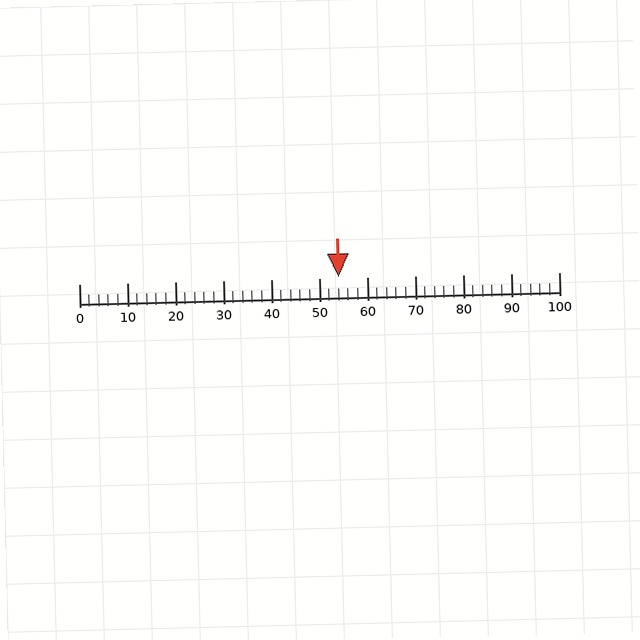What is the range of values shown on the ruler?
The ruler shows values from 0 to 100.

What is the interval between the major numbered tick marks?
The major tick marks are spaced 10 units apart.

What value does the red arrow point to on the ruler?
The red arrow points to approximately 54.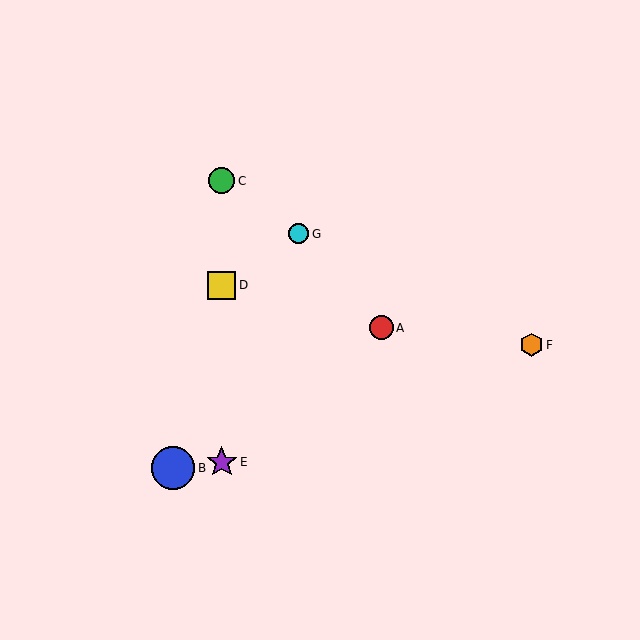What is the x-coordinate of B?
Object B is at x≈173.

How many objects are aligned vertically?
3 objects (C, D, E) are aligned vertically.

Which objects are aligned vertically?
Objects C, D, E are aligned vertically.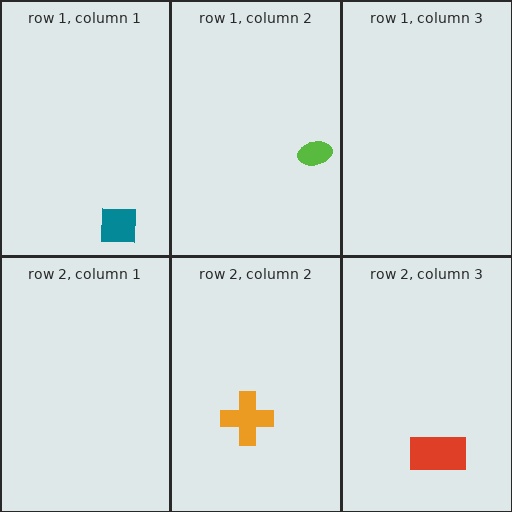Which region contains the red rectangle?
The row 2, column 3 region.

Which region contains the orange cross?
The row 2, column 2 region.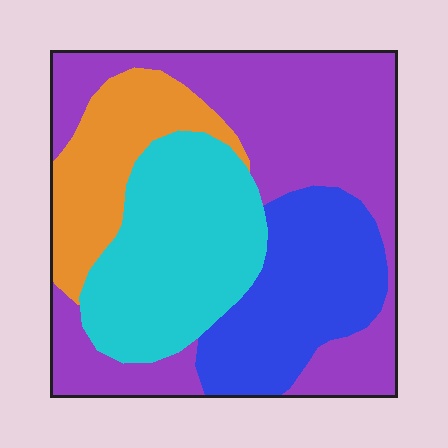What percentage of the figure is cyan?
Cyan takes up about one quarter (1/4) of the figure.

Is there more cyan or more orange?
Cyan.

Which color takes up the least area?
Orange, at roughly 15%.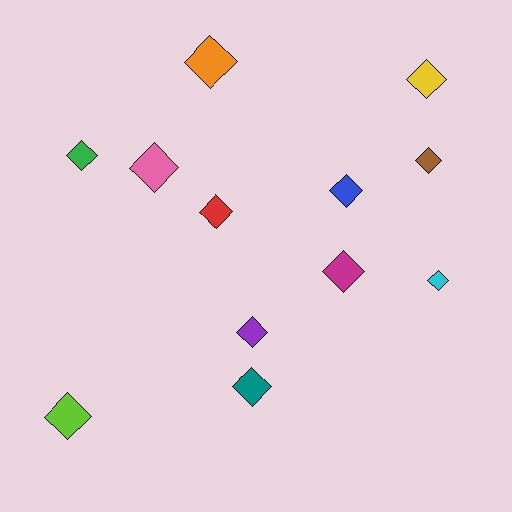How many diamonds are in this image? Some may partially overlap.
There are 12 diamonds.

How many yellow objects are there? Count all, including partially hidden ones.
There is 1 yellow object.